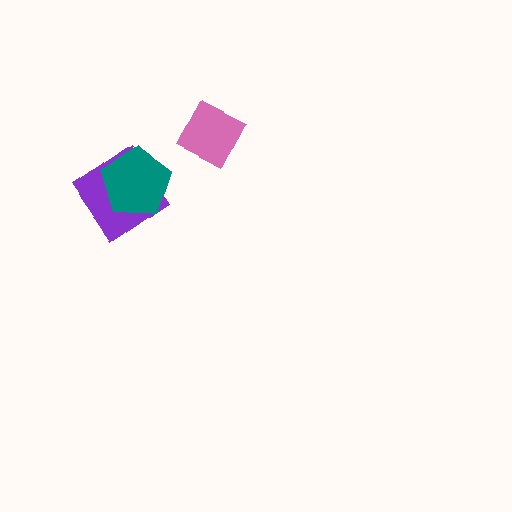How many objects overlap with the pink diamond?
0 objects overlap with the pink diamond.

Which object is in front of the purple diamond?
The teal pentagon is in front of the purple diamond.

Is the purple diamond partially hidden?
Yes, it is partially covered by another shape.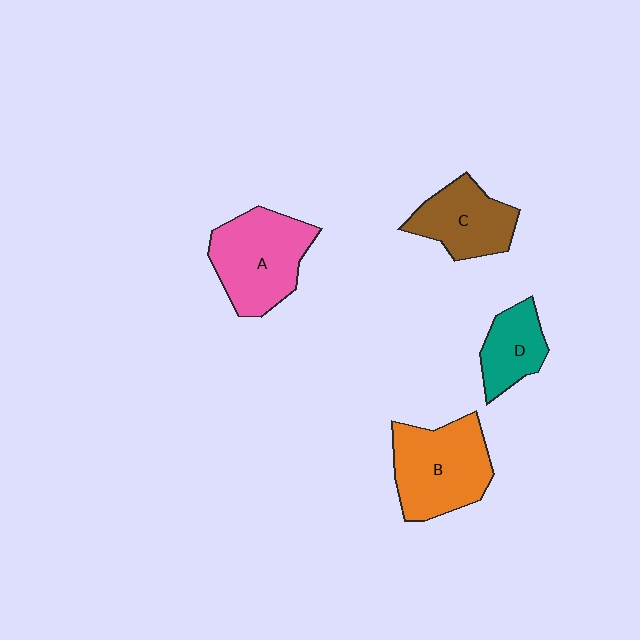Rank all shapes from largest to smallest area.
From largest to smallest: B (orange), A (pink), C (brown), D (teal).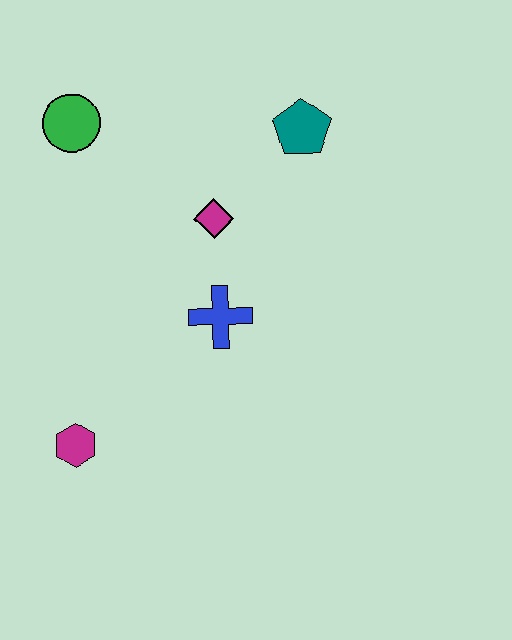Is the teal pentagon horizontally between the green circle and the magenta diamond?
No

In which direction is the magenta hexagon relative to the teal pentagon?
The magenta hexagon is below the teal pentagon.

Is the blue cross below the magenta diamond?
Yes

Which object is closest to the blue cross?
The magenta diamond is closest to the blue cross.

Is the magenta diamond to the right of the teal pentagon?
No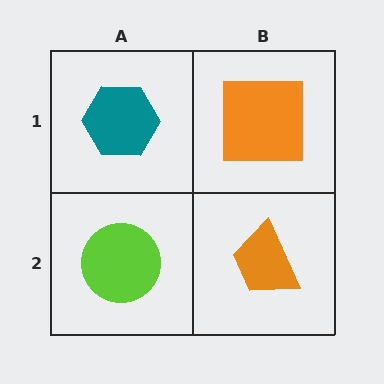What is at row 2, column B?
An orange trapezoid.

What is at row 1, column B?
An orange square.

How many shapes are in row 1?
2 shapes.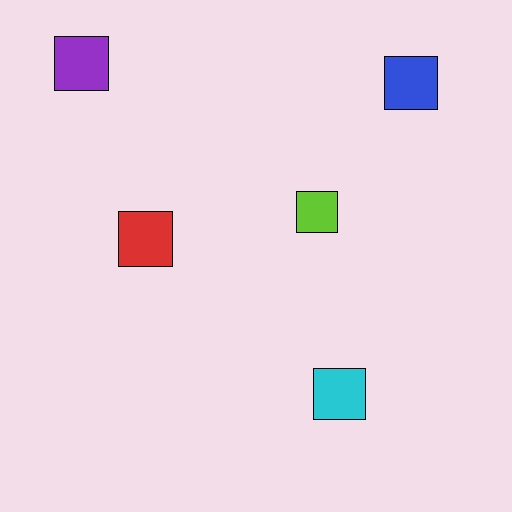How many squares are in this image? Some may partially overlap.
There are 5 squares.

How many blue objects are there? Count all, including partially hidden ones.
There is 1 blue object.